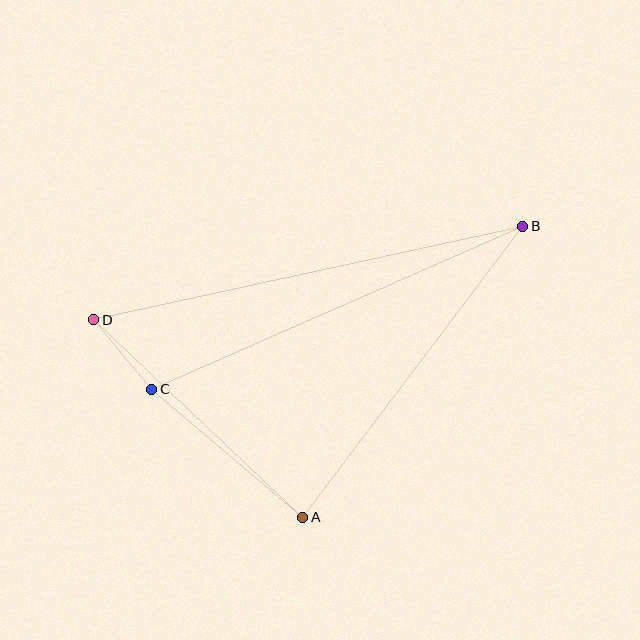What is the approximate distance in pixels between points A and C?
The distance between A and C is approximately 198 pixels.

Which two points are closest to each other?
Points C and D are closest to each other.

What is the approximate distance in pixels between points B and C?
The distance between B and C is approximately 405 pixels.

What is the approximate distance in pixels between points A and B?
The distance between A and B is approximately 365 pixels.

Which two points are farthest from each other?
Points B and D are farthest from each other.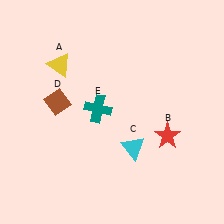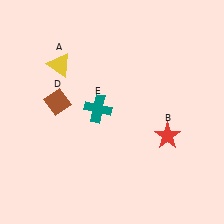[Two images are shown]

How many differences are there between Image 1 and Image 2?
There is 1 difference between the two images.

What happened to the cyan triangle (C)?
The cyan triangle (C) was removed in Image 2. It was in the bottom-right area of Image 1.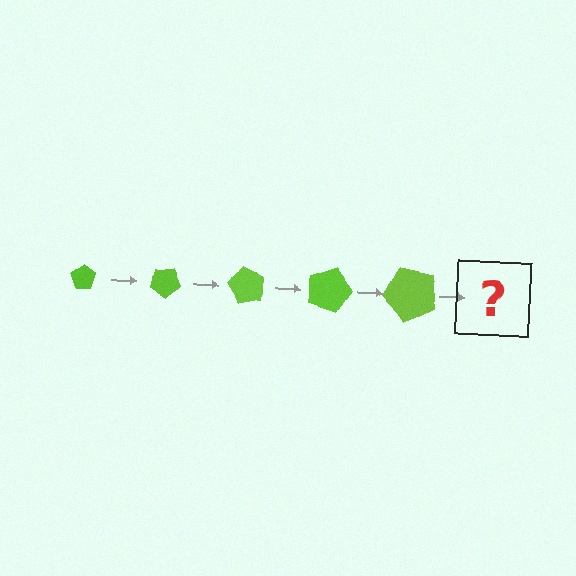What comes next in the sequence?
The next element should be a pentagon, larger than the previous one and rotated 150 degrees from the start.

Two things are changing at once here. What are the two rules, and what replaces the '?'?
The two rules are that the pentagon grows larger each step and it rotates 30 degrees each step. The '?' should be a pentagon, larger than the previous one and rotated 150 degrees from the start.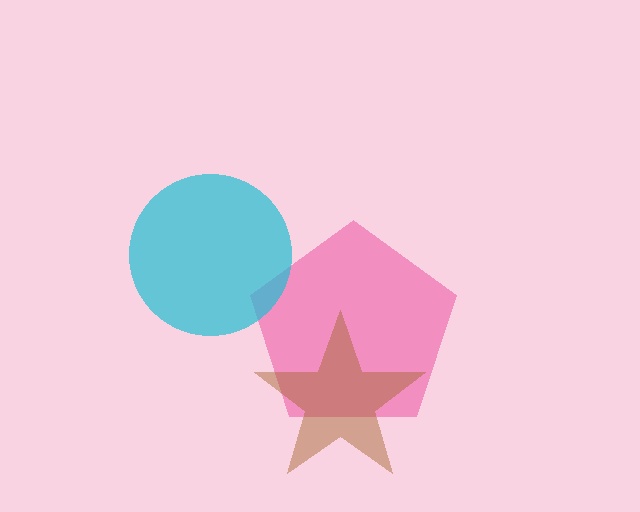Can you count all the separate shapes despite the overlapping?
Yes, there are 3 separate shapes.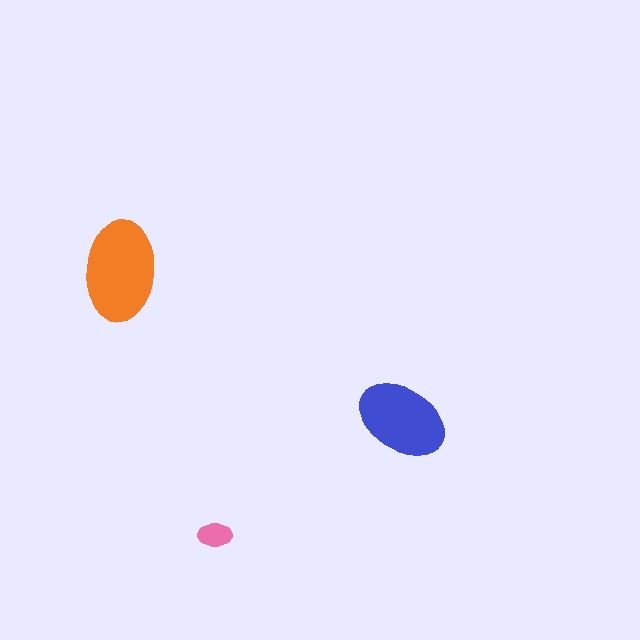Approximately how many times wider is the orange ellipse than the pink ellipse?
About 3 times wider.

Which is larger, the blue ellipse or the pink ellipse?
The blue one.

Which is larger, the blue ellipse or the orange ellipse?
The orange one.